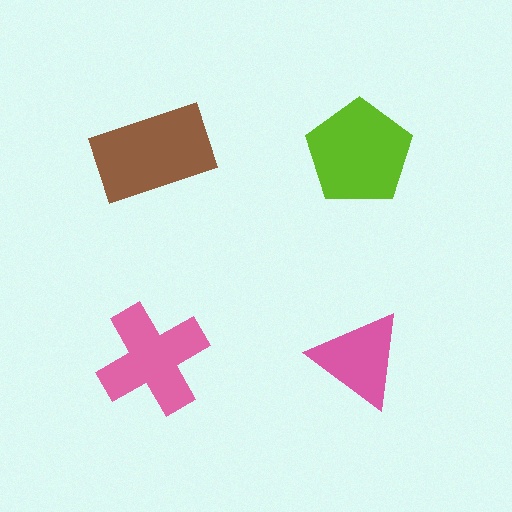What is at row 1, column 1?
A brown rectangle.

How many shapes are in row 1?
2 shapes.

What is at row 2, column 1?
A pink cross.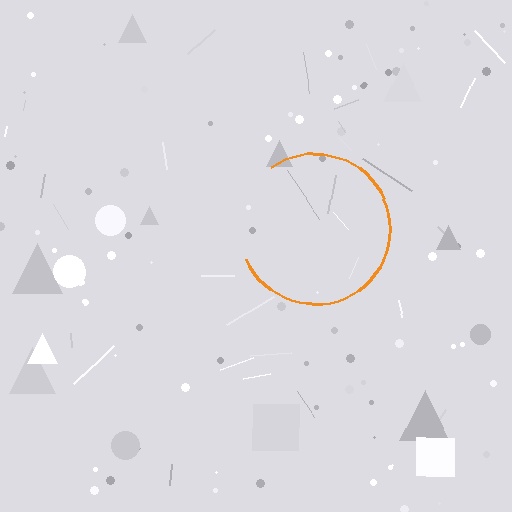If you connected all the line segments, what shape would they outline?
They would outline a circle.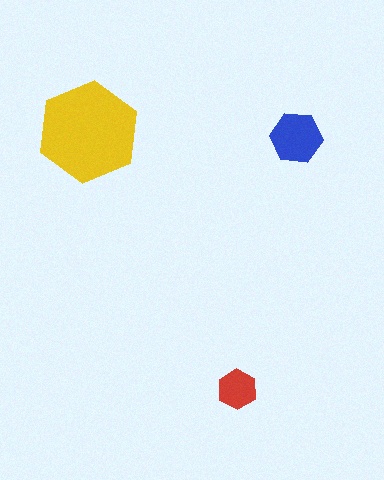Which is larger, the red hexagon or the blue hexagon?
The blue one.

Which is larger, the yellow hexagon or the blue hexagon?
The yellow one.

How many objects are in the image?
There are 3 objects in the image.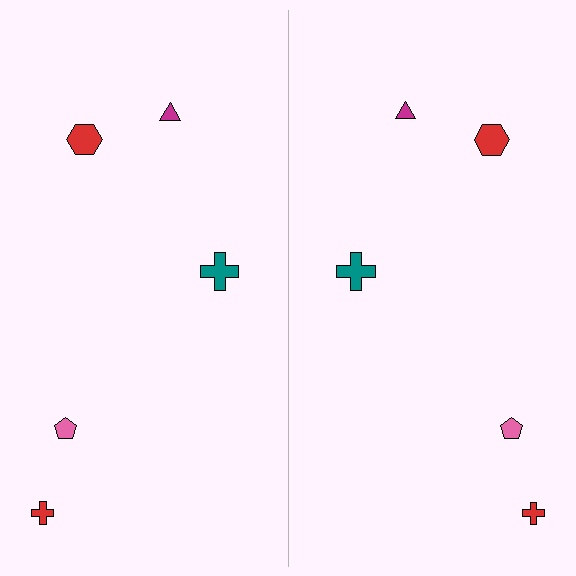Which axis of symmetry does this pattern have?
The pattern has a vertical axis of symmetry running through the center of the image.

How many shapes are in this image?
There are 10 shapes in this image.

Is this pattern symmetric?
Yes, this pattern has bilateral (reflection) symmetry.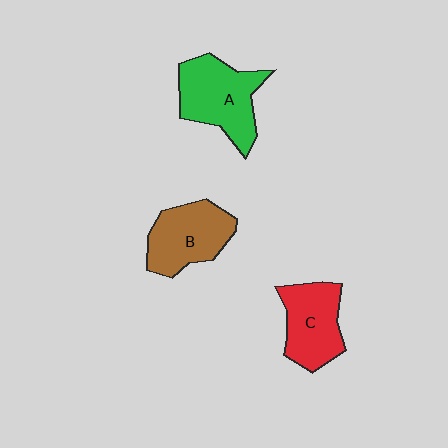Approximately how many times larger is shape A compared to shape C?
Approximately 1.2 times.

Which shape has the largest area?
Shape A (green).